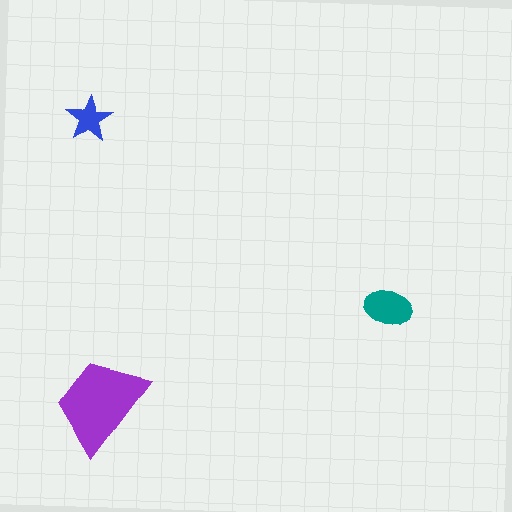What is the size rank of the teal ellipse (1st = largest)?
2nd.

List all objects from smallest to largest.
The blue star, the teal ellipse, the purple trapezoid.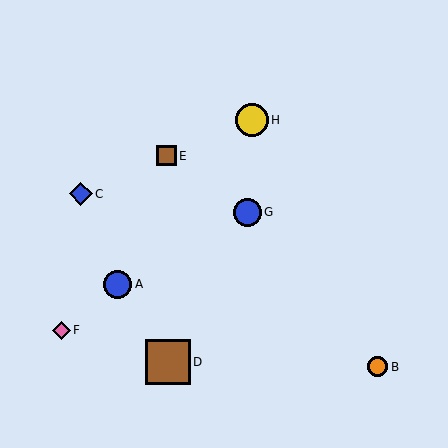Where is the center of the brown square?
The center of the brown square is at (168, 362).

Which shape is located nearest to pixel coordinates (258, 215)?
The blue circle (labeled G) at (247, 212) is nearest to that location.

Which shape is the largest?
The brown square (labeled D) is the largest.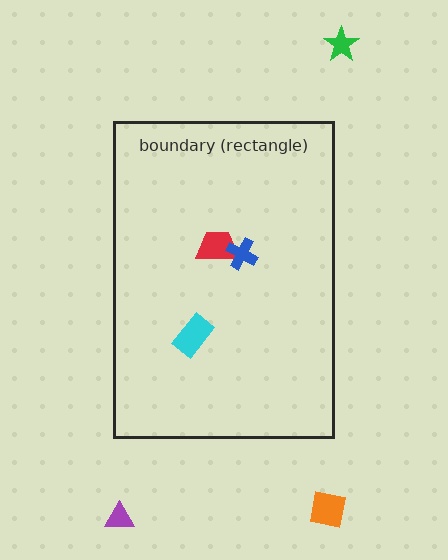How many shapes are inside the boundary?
3 inside, 3 outside.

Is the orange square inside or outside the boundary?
Outside.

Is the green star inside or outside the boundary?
Outside.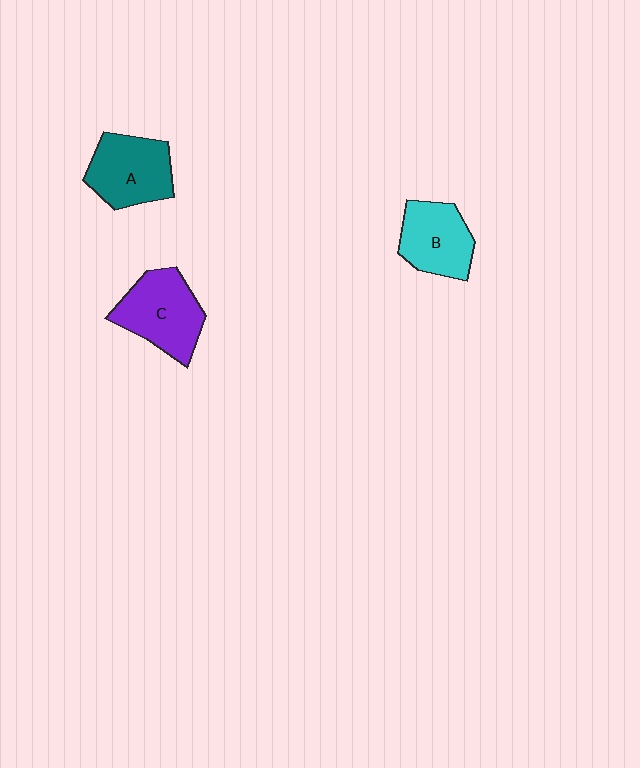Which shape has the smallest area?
Shape B (cyan).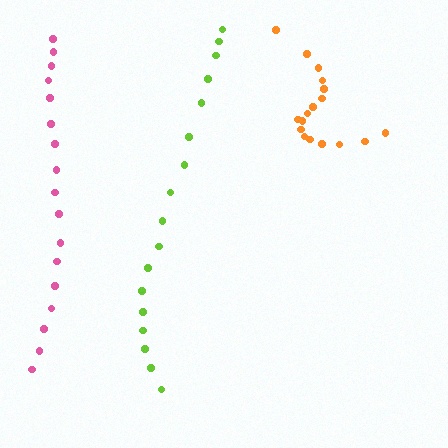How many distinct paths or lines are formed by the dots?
There are 3 distinct paths.